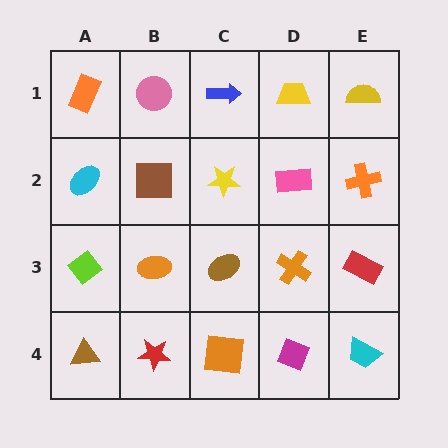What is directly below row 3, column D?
A magenta diamond.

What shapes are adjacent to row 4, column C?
A brown ellipse (row 3, column C), a red star (row 4, column B), a magenta diamond (row 4, column D).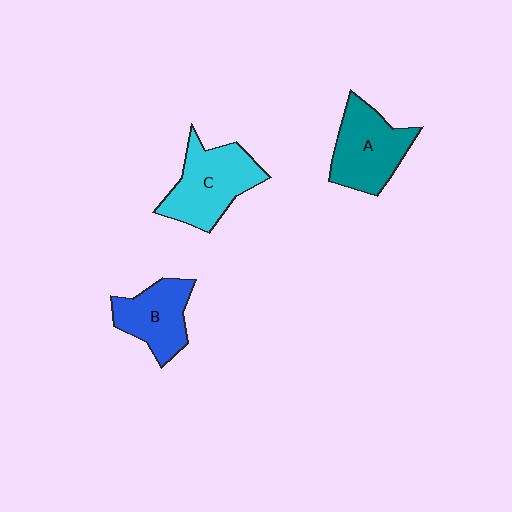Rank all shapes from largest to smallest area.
From largest to smallest: C (cyan), A (teal), B (blue).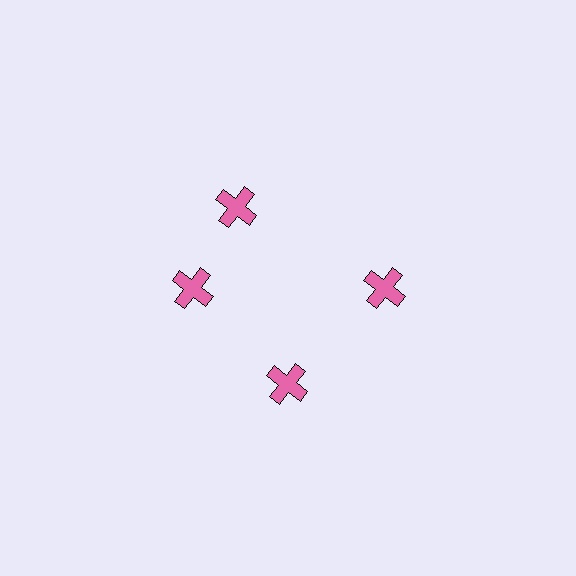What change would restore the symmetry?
The symmetry would be restored by rotating it back into even spacing with its neighbors so that all 4 crosses sit at equal angles and equal distance from the center.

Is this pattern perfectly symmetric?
No. The 4 pink crosses are arranged in a ring, but one element near the 12 o'clock position is rotated out of alignment along the ring, breaking the 4-fold rotational symmetry.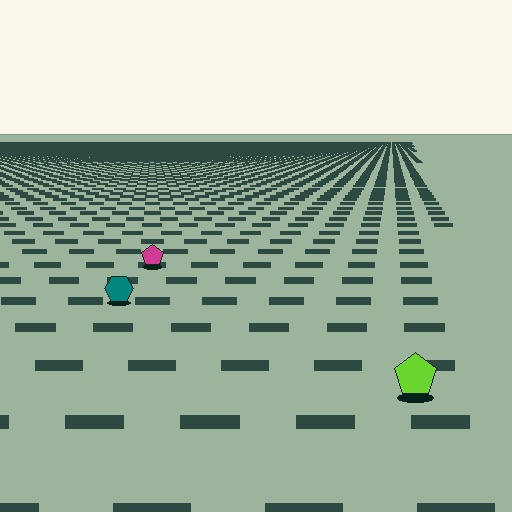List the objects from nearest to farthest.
From nearest to farthest: the lime pentagon, the teal hexagon, the magenta pentagon.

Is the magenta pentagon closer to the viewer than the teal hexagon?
No. The teal hexagon is closer — you can tell from the texture gradient: the ground texture is coarser near it.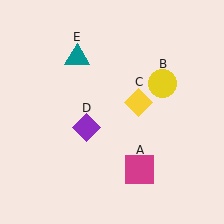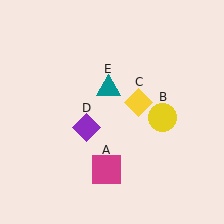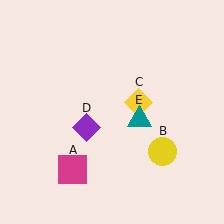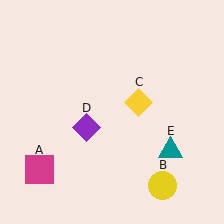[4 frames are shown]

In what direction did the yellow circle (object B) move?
The yellow circle (object B) moved down.